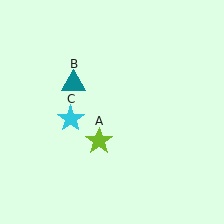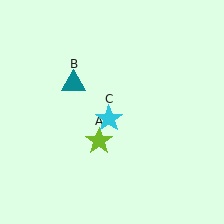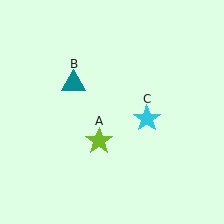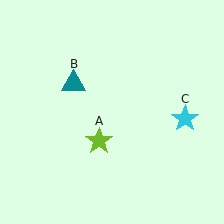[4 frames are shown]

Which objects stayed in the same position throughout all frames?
Lime star (object A) and teal triangle (object B) remained stationary.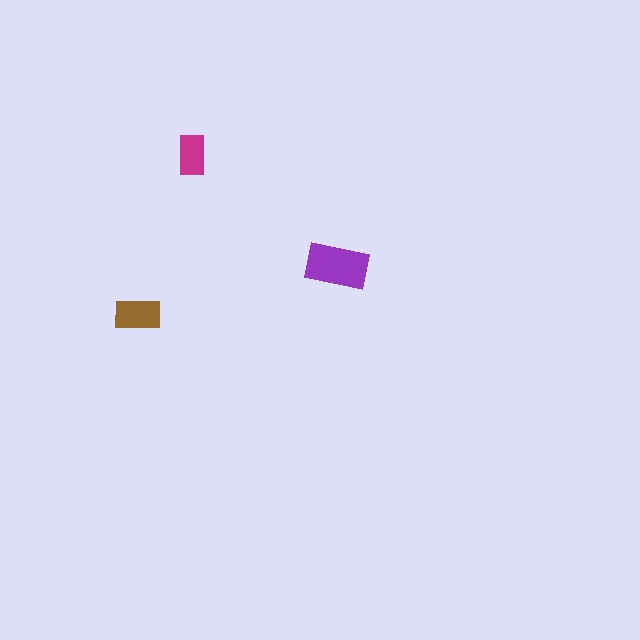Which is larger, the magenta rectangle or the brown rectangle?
The brown one.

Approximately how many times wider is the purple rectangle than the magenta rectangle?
About 1.5 times wider.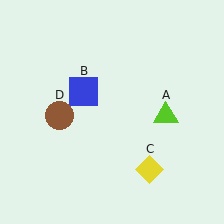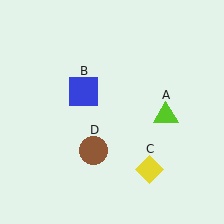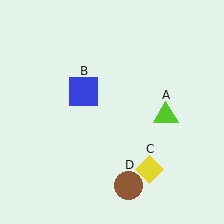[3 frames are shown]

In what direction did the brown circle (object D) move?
The brown circle (object D) moved down and to the right.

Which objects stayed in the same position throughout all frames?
Lime triangle (object A) and blue square (object B) and yellow diamond (object C) remained stationary.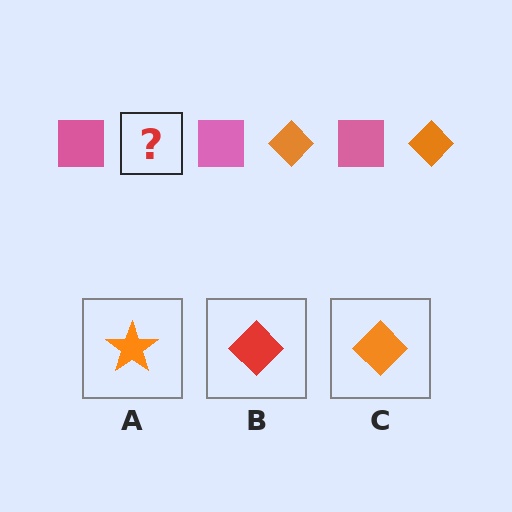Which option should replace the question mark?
Option C.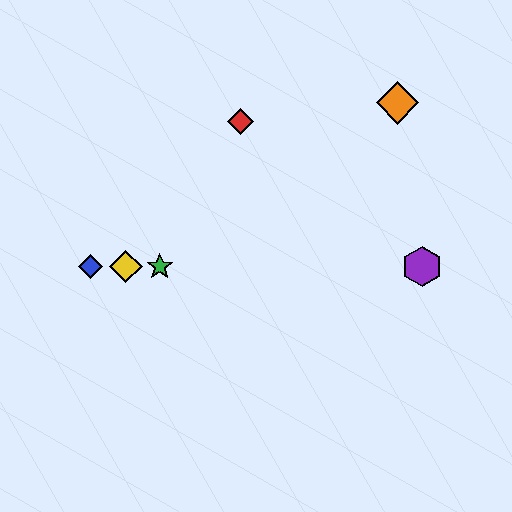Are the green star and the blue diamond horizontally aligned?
Yes, both are at y≈266.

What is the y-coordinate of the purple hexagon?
The purple hexagon is at y≈266.